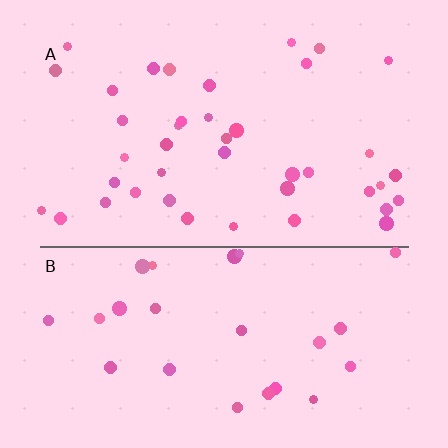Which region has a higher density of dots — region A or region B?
A (the top).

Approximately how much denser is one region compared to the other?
Approximately 1.6× — region A over region B.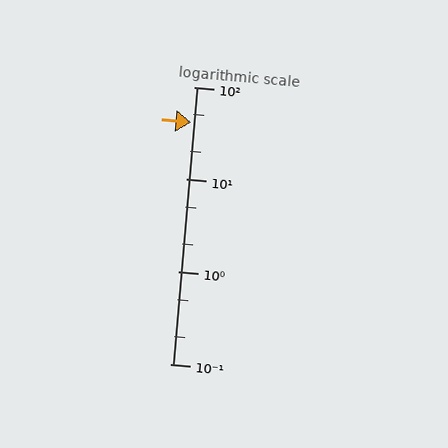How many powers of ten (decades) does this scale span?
The scale spans 3 decades, from 0.1 to 100.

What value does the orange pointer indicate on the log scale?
The pointer indicates approximately 41.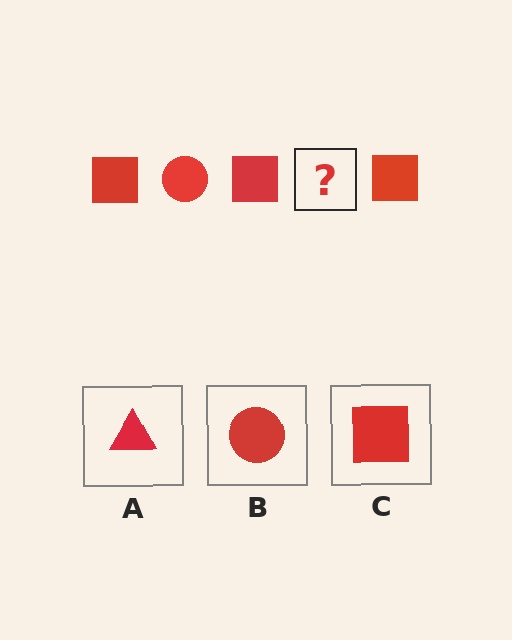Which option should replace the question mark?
Option B.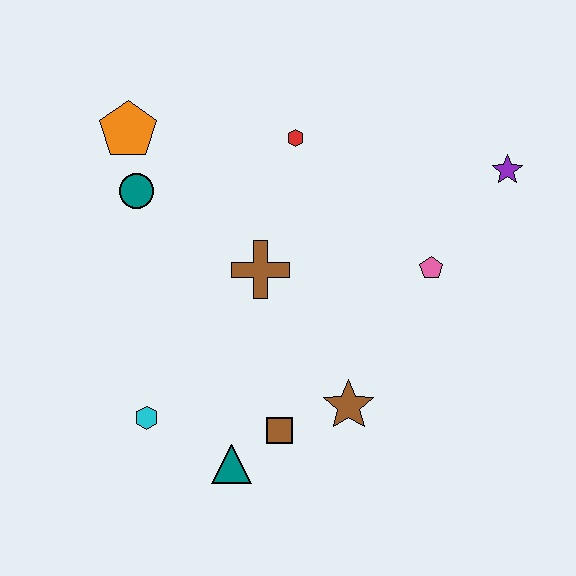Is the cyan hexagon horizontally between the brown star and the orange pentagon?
Yes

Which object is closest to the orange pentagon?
The teal circle is closest to the orange pentagon.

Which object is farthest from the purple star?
The cyan hexagon is farthest from the purple star.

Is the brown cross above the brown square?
Yes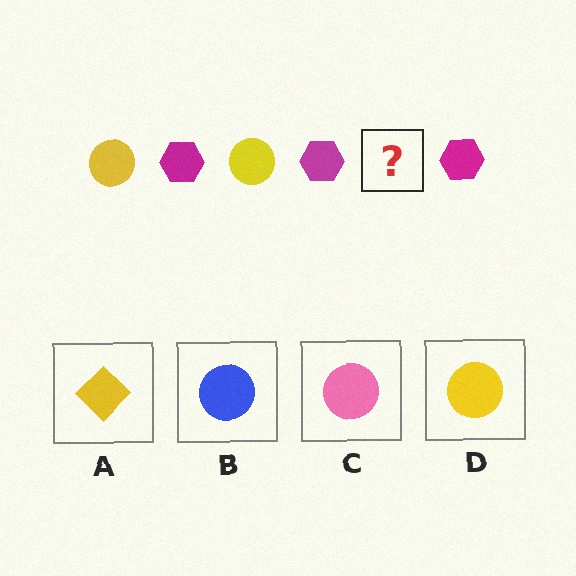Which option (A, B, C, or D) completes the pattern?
D.